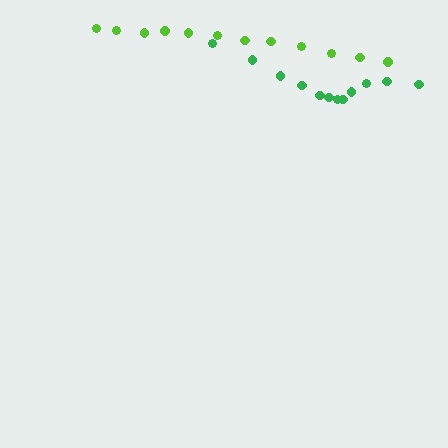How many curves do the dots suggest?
There are 2 distinct paths.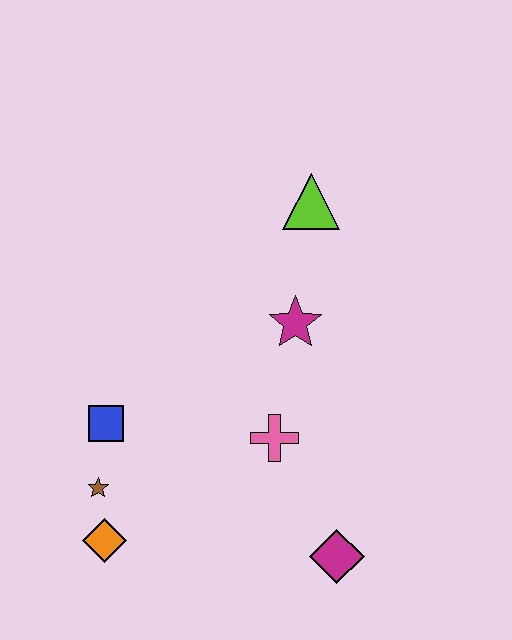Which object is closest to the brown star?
The orange diamond is closest to the brown star.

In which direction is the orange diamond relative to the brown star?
The orange diamond is below the brown star.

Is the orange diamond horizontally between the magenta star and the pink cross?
No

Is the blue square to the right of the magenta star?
No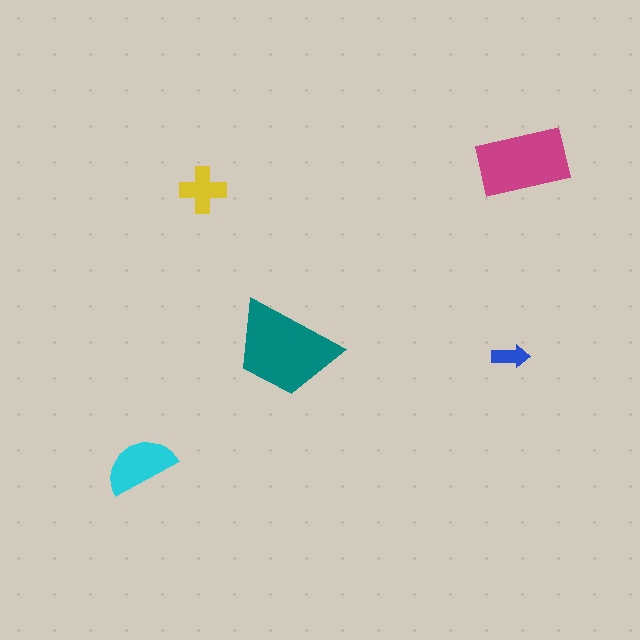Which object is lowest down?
The cyan semicircle is bottommost.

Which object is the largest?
The teal trapezoid.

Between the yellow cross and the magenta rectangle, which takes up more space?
The magenta rectangle.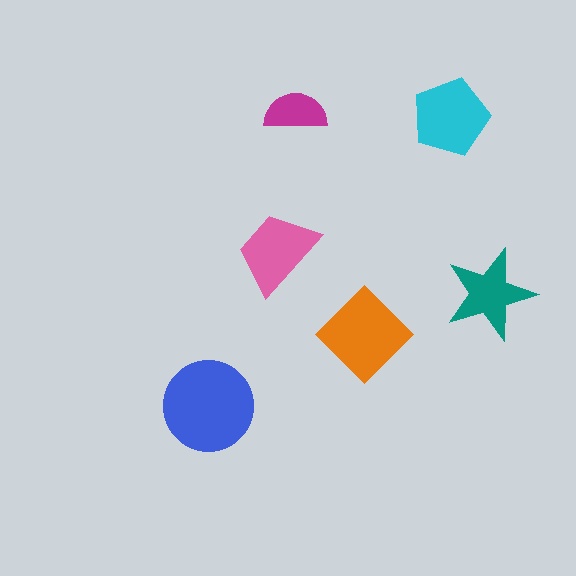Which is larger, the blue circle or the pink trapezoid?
The blue circle.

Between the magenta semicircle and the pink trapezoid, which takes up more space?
The pink trapezoid.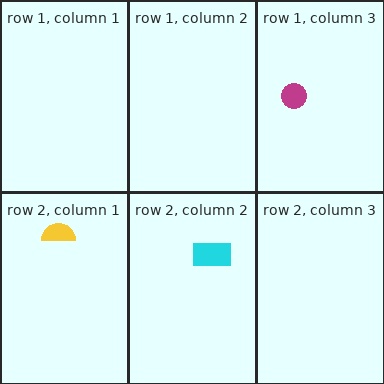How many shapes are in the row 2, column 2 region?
1.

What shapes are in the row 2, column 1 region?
The yellow semicircle.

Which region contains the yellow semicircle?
The row 2, column 1 region.